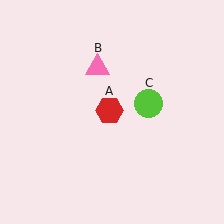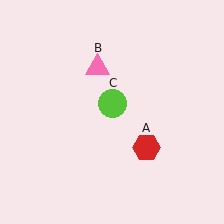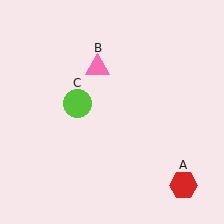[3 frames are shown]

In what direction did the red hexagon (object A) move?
The red hexagon (object A) moved down and to the right.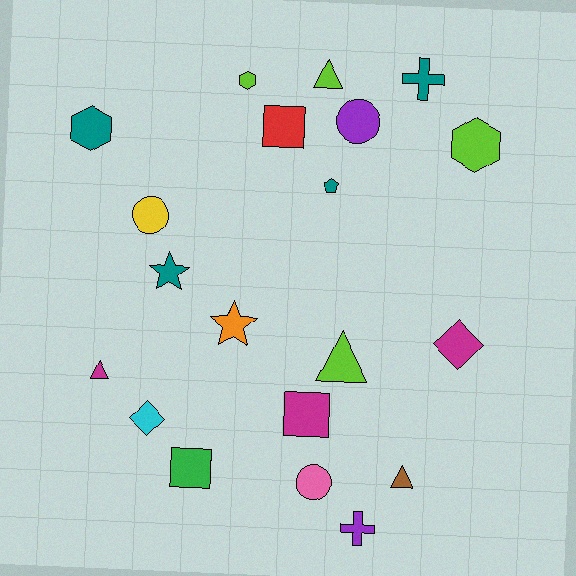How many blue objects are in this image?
There are no blue objects.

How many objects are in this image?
There are 20 objects.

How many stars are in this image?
There are 2 stars.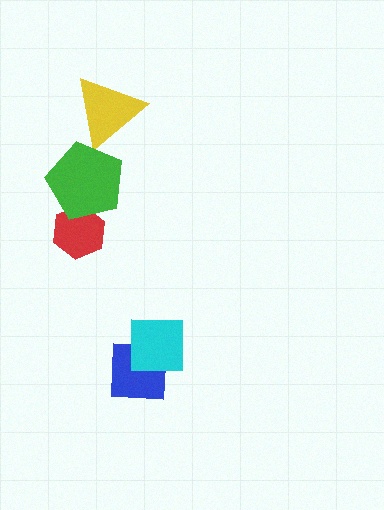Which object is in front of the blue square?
The cyan square is in front of the blue square.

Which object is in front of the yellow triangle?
The green pentagon is in front of the yellow triangle.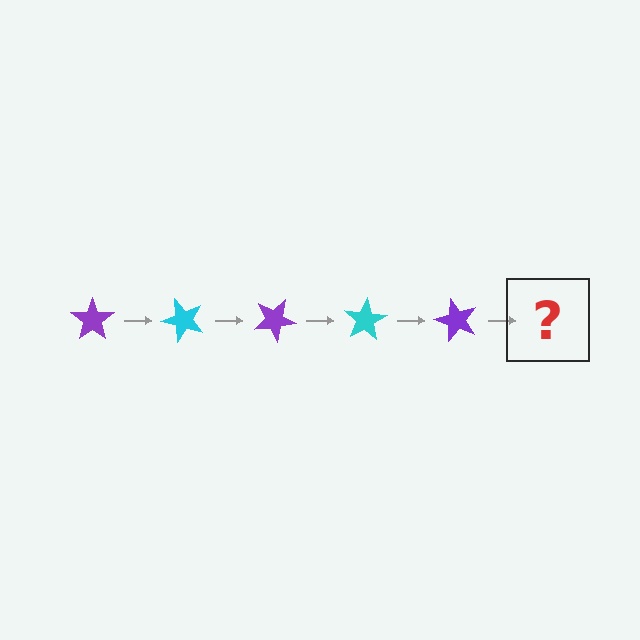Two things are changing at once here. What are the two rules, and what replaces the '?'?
The two rules are that it rotates 50 degrees each step and the color cycles through purple and cyan. The '?' should be a cyan star, rotated 250 degrees from the start.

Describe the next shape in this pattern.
It should be a cyan star, rotated 250 degrees from the start.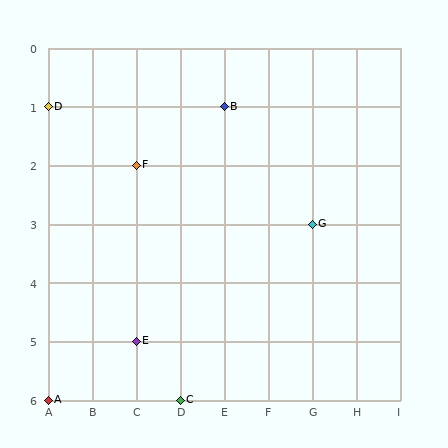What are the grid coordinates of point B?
Point B is at grid coordinates (E, 1).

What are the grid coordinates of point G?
Point G is at grid coordinates (G, 3).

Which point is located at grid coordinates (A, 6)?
Point A is at (A, 6).